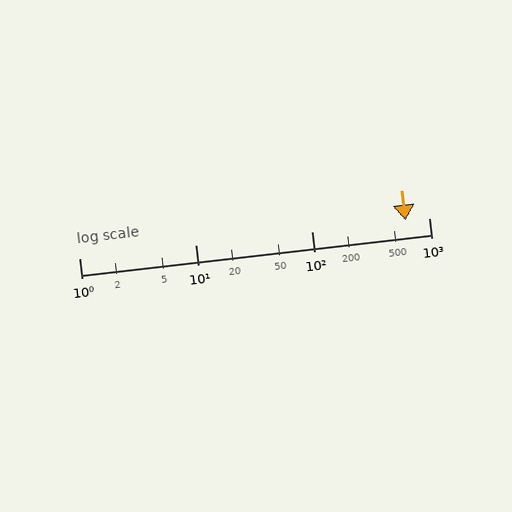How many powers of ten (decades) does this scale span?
The scale spans 3 decades, from 1 to 1000.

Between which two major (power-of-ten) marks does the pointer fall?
The pointer is between 100 and 1000.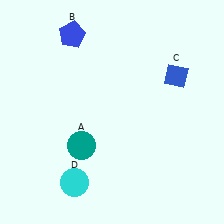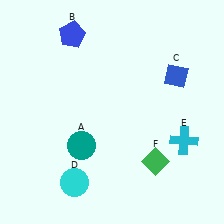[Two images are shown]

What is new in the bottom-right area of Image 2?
A cyan cross (E) was added in the bottom-right area of Image 2.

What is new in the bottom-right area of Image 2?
A green diamond (F) was added in the bottom-right area of Image 2.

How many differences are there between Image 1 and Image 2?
There are 2 differences between the two images.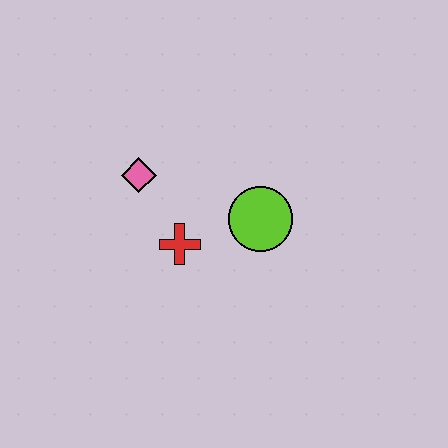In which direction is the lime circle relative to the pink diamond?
The lime circle is to the right of the pink diamond.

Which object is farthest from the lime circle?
The pink diamond is farthest from the lime circle.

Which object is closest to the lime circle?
The red cross is closest to the lime circle.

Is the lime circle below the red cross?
No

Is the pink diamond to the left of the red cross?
Yes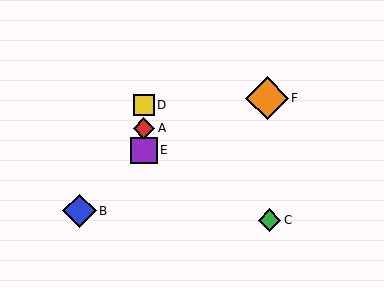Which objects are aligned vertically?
Objects A, D, E are aligned vertically.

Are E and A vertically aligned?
Yes, both are at x≈144.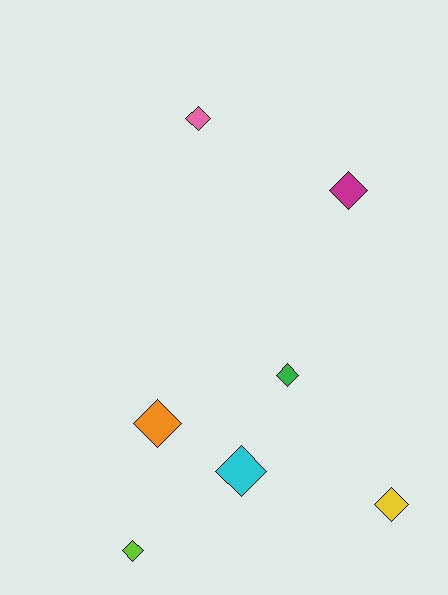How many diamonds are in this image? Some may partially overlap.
There are 7 diamonds.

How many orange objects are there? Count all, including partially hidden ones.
There is 1 orange object.